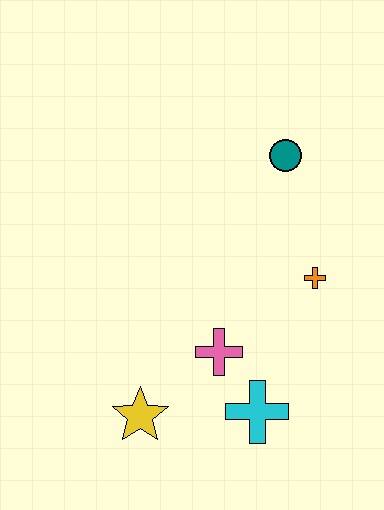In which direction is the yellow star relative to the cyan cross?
The yellow star is to the left of the cyan cross.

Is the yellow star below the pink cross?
Yes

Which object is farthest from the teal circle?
The yellow star is farthest from the teal circle.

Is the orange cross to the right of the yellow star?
Yes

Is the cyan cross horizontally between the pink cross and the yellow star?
No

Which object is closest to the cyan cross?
The pink cross is closest to the cyan cross.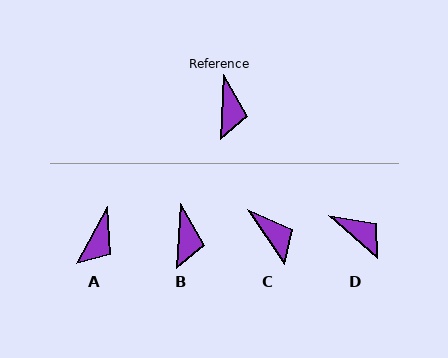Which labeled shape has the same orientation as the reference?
B.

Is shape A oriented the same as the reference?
No, it is off by about 25 degrees.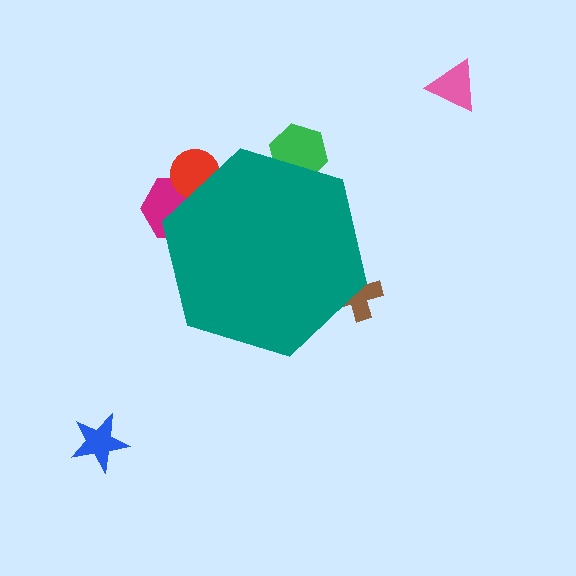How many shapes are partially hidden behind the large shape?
4 shapes are partially hidden.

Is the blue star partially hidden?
No, the blue star is fully visible.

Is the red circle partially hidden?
Yes, the red circle is partially hidden behind the teal hexagon.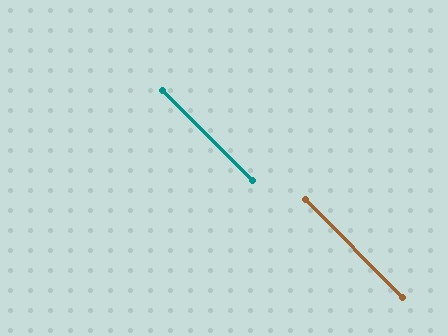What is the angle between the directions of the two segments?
Approximately 0 degrees.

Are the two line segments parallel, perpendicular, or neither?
Parallel — their directions differ by only 0.3°.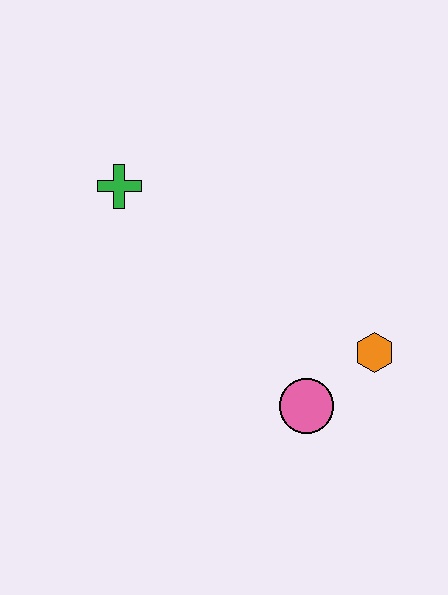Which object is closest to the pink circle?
The orange hexagon is closest to the pink circle.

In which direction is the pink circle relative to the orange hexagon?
The pink circle is to the left of the orange hexagon.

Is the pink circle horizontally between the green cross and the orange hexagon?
Yes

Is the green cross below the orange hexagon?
No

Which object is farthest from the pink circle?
The green cross is farthest from the pink circle.